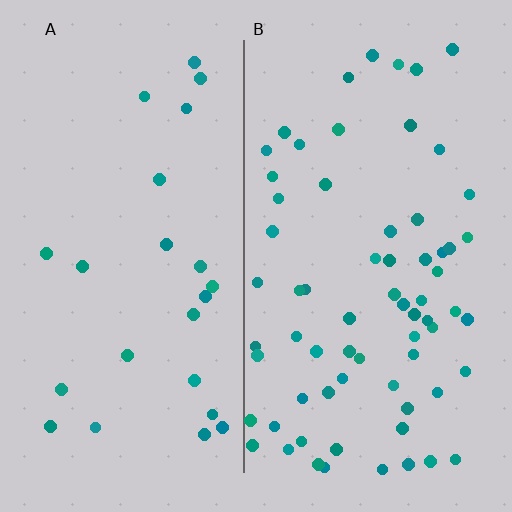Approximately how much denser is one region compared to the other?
Approximately 2.9× — region B over region A.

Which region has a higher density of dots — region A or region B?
B (the right).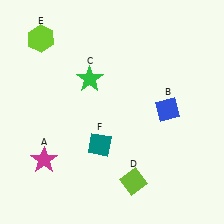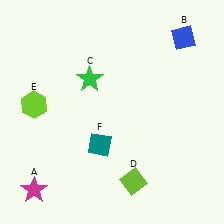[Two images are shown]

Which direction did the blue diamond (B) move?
The blue diamond (B) moved up.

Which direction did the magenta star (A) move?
The magenta star (A) moved down.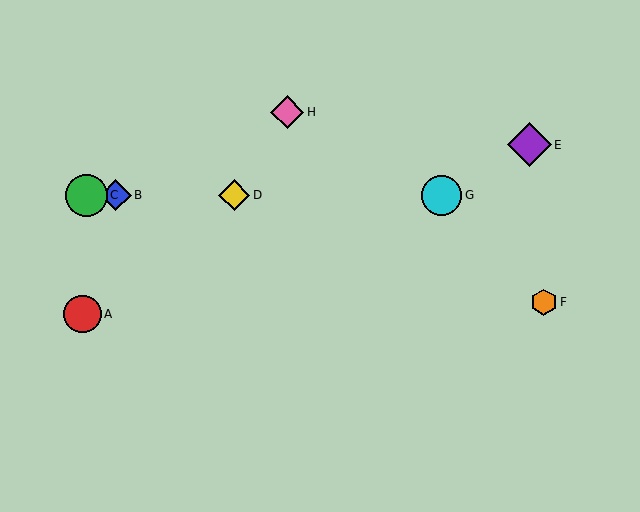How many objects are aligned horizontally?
4 objects (B, C, D, G) are aligned horizontally.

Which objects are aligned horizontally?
Objects B, C, D, G are aligned horizontally.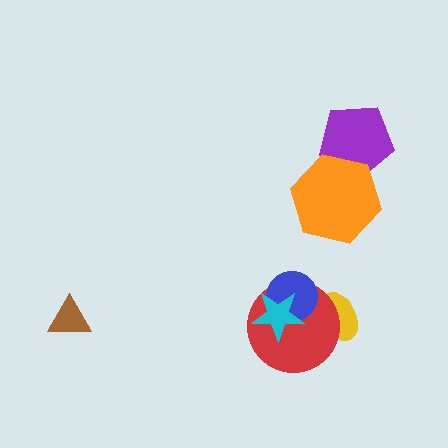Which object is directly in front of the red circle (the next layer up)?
The blue circle is directly in front of the red circle.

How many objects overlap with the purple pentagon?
1 object overlaps with the purple pentagon.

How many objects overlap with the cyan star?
2 objects overlap with the cyan star.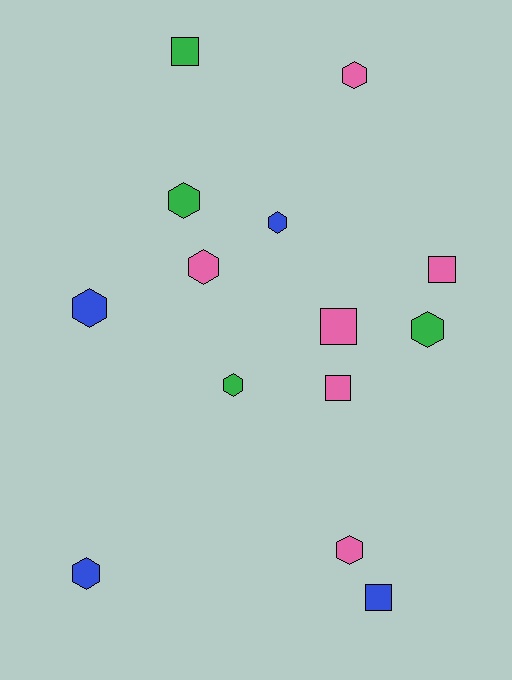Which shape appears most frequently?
Hexagon, with 9 objects.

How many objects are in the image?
There are 14 objects.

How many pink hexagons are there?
There are 3 pink hexagons.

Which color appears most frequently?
Pink, with 6 objects.